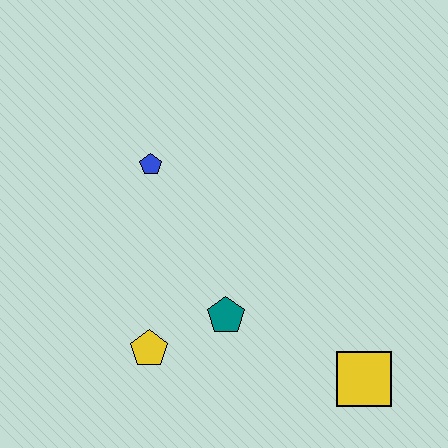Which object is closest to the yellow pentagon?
The teal pentagon is closest to the yellow pentagon.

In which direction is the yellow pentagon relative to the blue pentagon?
The yellow pentagon is below the blue pentagon.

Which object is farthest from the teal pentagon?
The blue pentagon is farthest from the teal pentagon.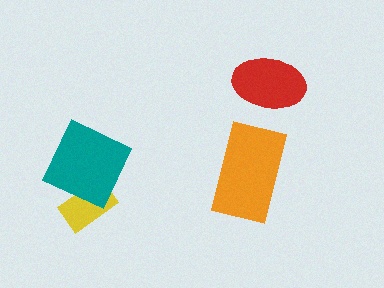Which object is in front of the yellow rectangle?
The teal diamond is in front of the yellow rectangle.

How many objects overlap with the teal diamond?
1 object overlaps with the teal diamond.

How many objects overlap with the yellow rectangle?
1 object overlaps with the yellow rectangle.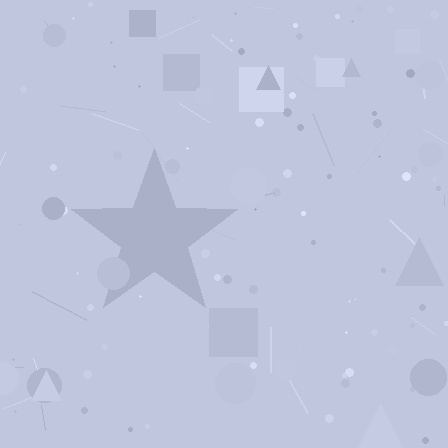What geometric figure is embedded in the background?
A star is embedded in the background.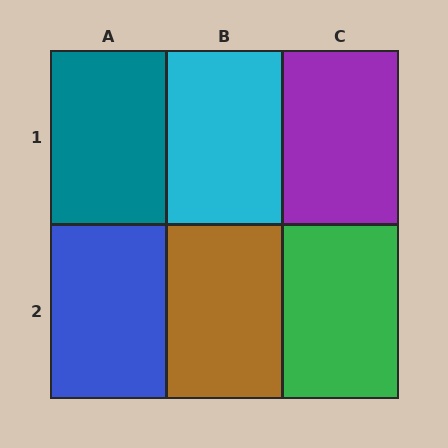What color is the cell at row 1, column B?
Cyan.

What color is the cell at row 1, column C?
Purple.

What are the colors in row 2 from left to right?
Blue, brown, green.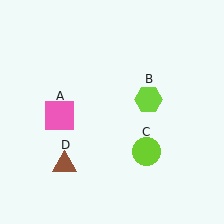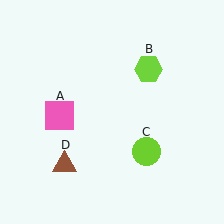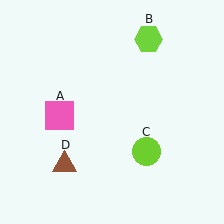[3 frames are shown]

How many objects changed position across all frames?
1 object changed position: lime hexagon (object B).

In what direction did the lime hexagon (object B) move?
The lime hexagon (object B) moved up.